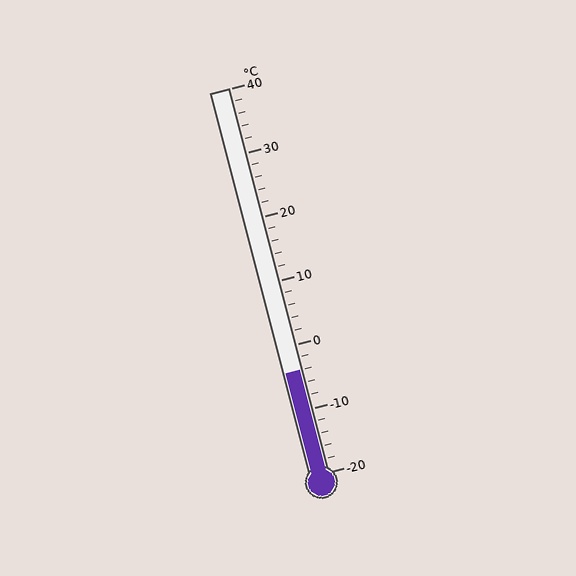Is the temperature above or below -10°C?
The temperature is above -10°C.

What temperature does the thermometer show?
The thermometer shows approximately -4°C.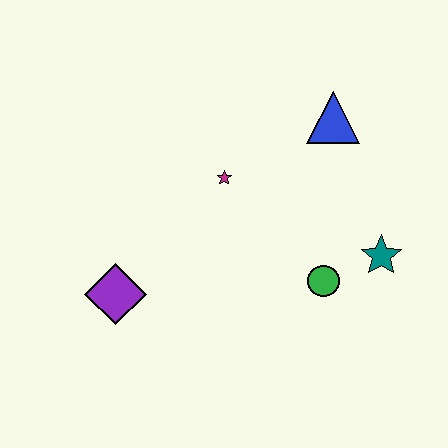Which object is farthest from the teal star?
The purple diamond is farthest from the teal star.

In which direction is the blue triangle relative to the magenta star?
The blue triangle is to the right of the magenta star.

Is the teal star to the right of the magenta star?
Yes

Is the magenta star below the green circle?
No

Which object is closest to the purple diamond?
The magenta star is closest to the purple diamond.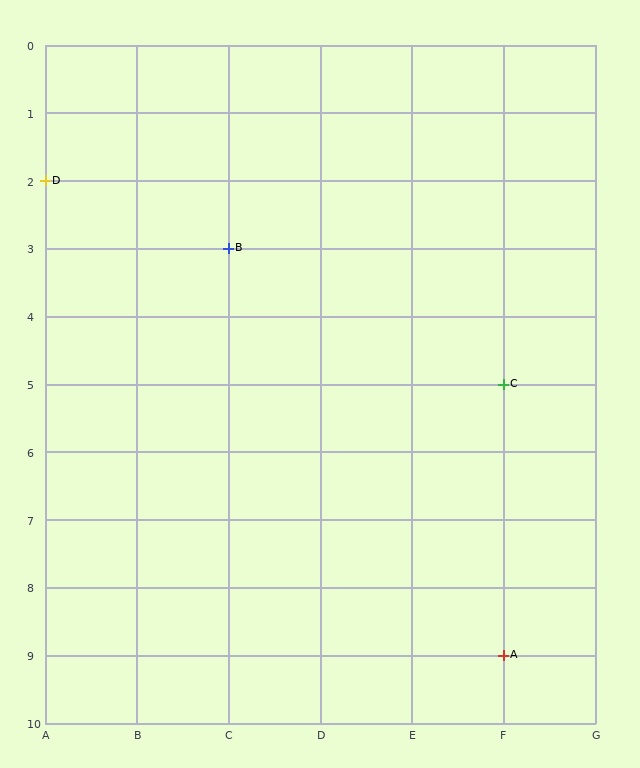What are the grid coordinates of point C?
Point C is at grid coordinates (F, 5).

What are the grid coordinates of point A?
Point A is at grid coordinates (F, 9).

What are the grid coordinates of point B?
Point B is at grid coordinates (C, 3).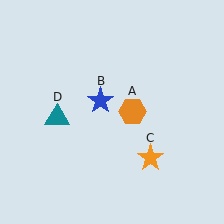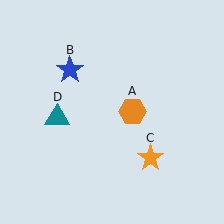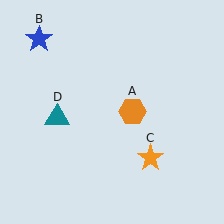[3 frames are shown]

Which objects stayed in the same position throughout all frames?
Orange hexagon (object A) and orange star (object C) and teal triangle (object D) remained stationary.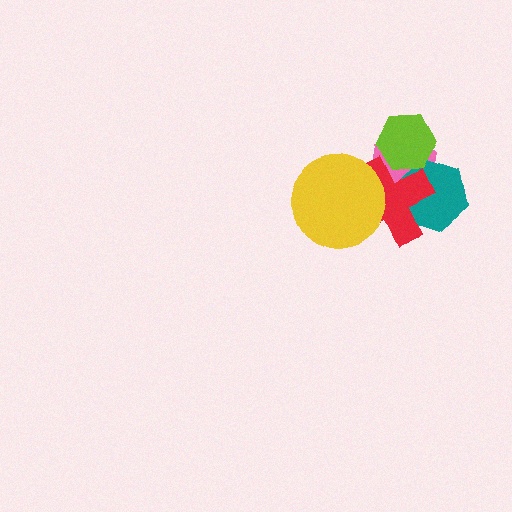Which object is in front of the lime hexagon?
The red cross is in front of the lime hexagon.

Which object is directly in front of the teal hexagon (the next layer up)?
The lime hexagon is directly in front of the teal hexagon.